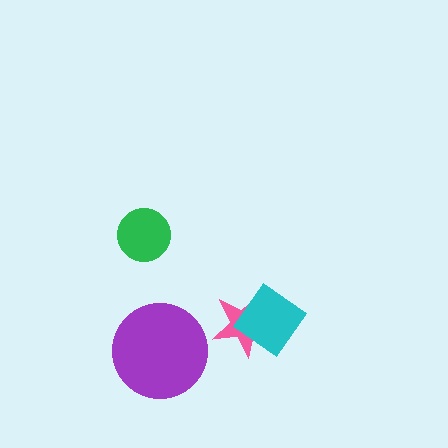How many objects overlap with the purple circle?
0 objects overlap with the purple circle.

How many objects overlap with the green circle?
0 objects overlap with the green circle.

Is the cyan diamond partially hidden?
No, no other shape covers it.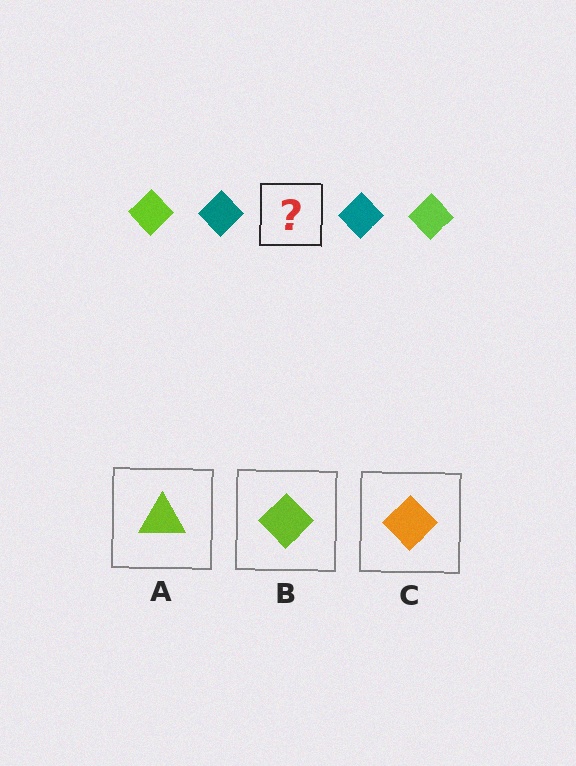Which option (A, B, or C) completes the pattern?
B.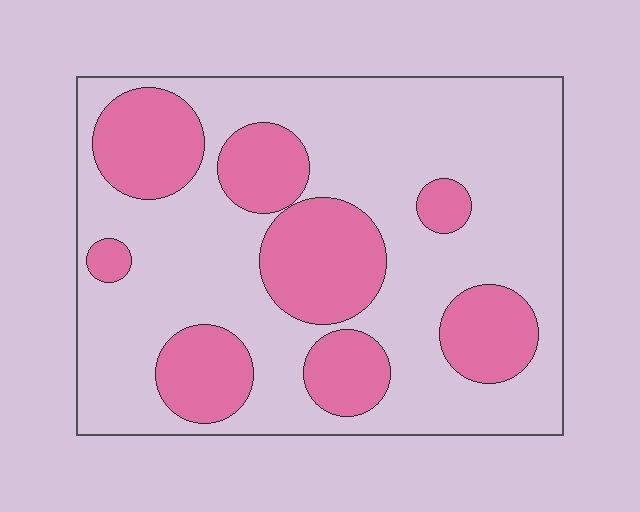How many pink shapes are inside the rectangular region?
8.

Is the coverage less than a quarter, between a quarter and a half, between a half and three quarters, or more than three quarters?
Between a quarter and a half.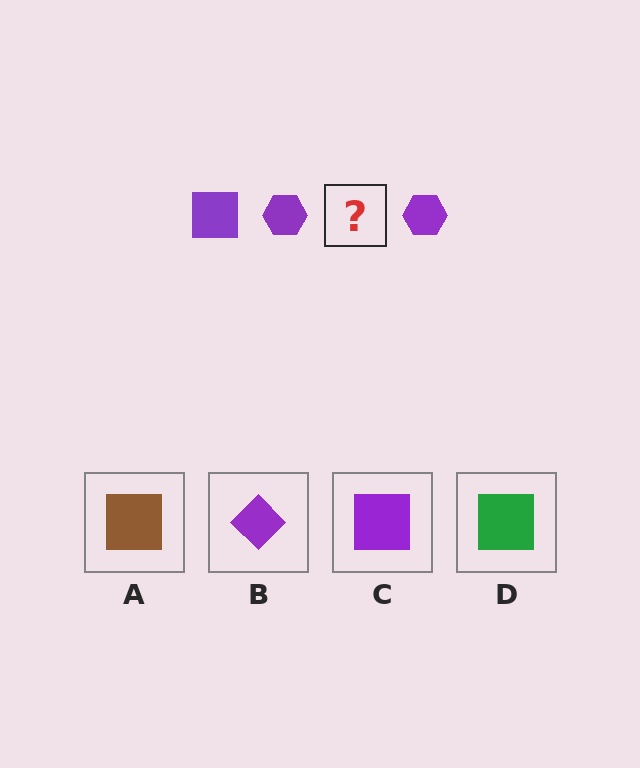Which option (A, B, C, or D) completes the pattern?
C.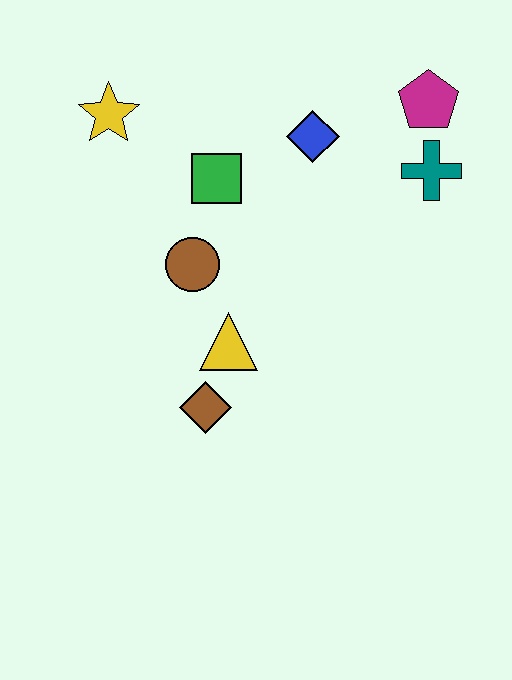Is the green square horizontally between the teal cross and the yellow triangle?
No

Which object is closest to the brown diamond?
The yellow triangle is closest to the brown diamond.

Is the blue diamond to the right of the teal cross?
No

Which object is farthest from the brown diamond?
The magenta pentagon is farthest from the brown diamond.